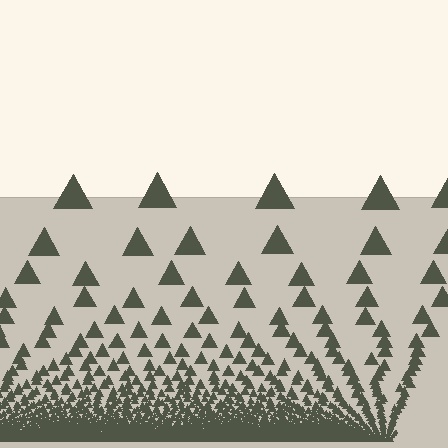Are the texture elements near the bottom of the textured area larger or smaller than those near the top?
Smaller. The gradient is inverted — elements near the bottom are smaller and denser.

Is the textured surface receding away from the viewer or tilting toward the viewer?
The surface appears to tilt toward the viewer. Texture elements get larger and sparser toward the top.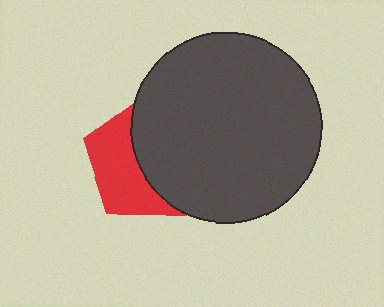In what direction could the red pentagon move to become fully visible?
The red pentagon could move left. That would shift it out from behind the dark gray circle entirely.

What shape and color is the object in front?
The object in front is a dark gray circle.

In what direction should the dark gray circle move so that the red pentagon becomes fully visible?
The dark gray circle should move right. That is the shortest direction to clear the overlap and leave the red pentagon fully visible.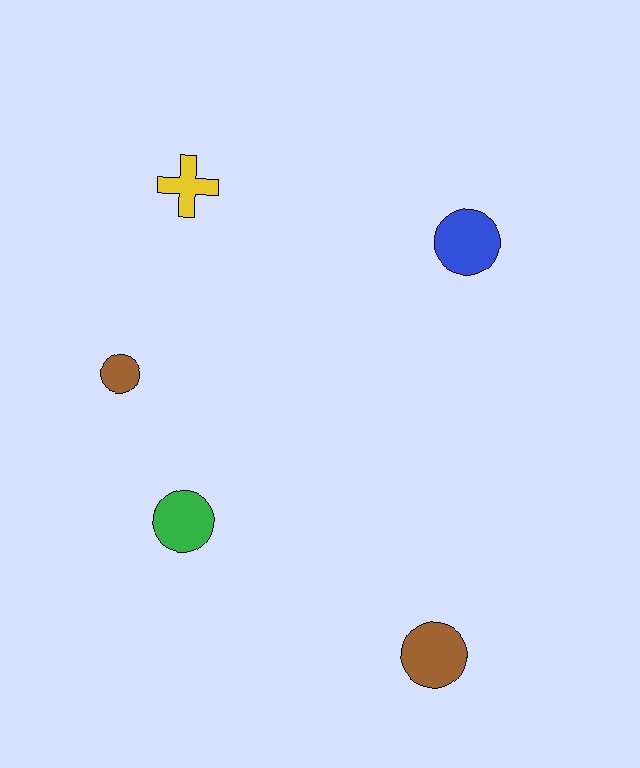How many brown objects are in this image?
There are 2 brown objects.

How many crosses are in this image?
There is 1 cross.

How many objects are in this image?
There are 5 objects.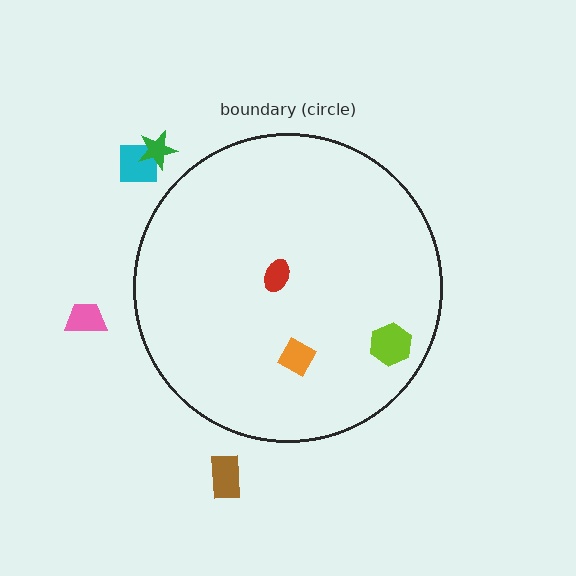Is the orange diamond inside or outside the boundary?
Inside.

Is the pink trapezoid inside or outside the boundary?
Outside.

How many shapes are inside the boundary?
3 inside, 4 outside.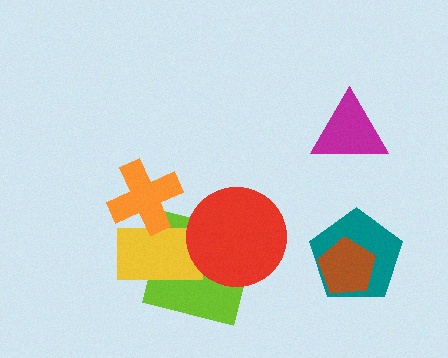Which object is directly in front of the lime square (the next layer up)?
The yellow rectangle is directly in front of the lime square.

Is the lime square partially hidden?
Yes, it is partially covered by another shape.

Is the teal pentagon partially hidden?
Yes, it is partially covered by another shape.